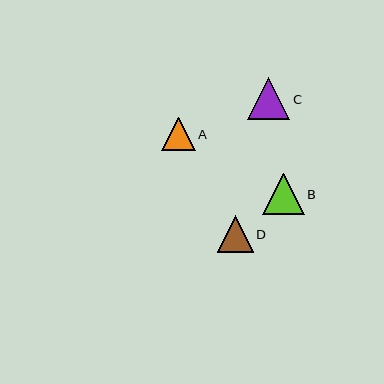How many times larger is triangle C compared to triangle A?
Triangle C is approximately 1.3 times the size of triangle A.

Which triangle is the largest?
Triangle C is the largest with a size of approximately 42 pixels.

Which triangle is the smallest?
Triangle A is the smallest with a size of approximately 33 pixels.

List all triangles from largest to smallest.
From largest to smallest: C, B, D, A.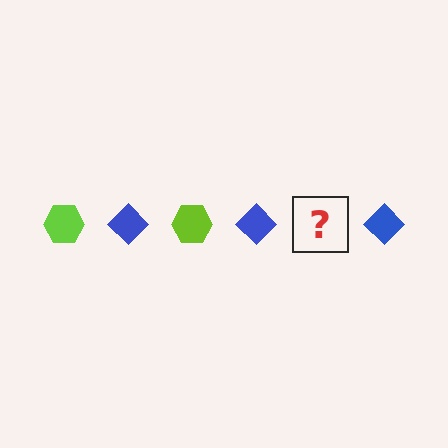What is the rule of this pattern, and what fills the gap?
The rule is that the pattern alternates between lime hexagon and blue diamond. The gap should be filled with a lime hexagon.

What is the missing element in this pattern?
The missing element is a lime hexagon.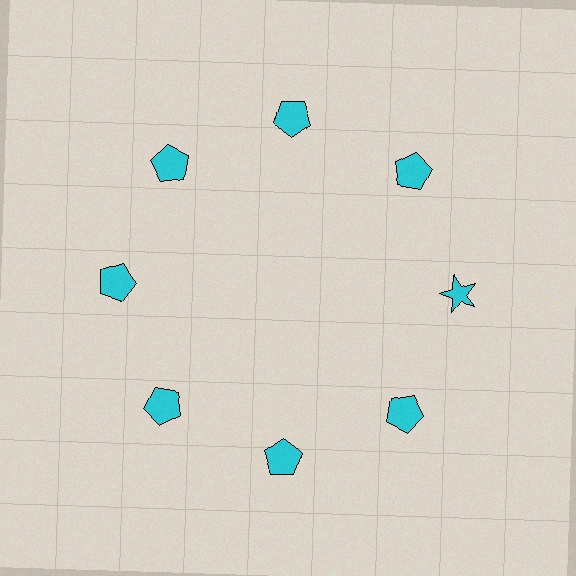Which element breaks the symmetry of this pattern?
The cyan star at roughly the 3 o'clock position breaks the symmetry. All other shapes are cyan pentagons.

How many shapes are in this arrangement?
There are 8 shapes arranged in a ring pattern.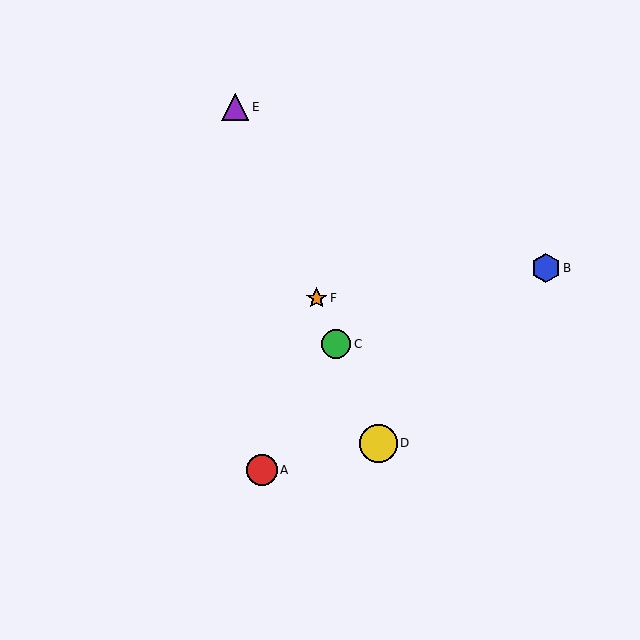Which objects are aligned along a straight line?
Objects C, D, E, F are aligned along a straight line.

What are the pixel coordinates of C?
Object C is at (336, 344).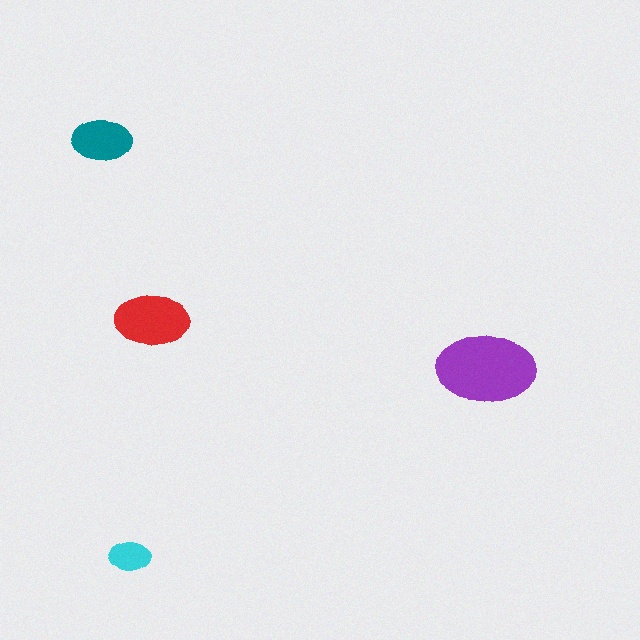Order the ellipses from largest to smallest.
the purple one, the red one, the teal one, the cyan one.